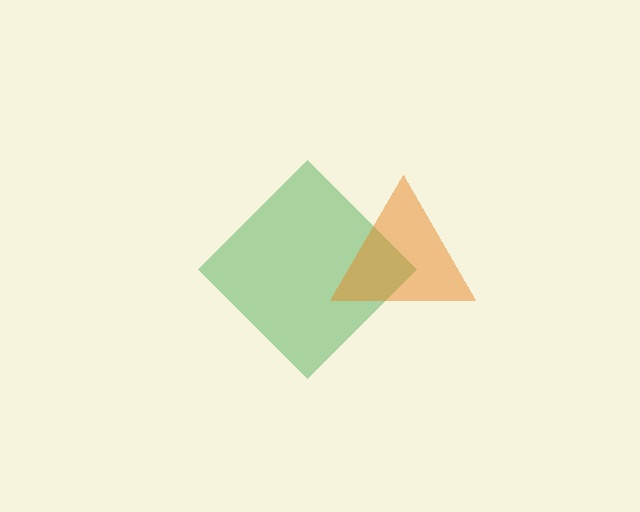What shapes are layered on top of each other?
The layered shapes are: a green diamond, an orange triangle.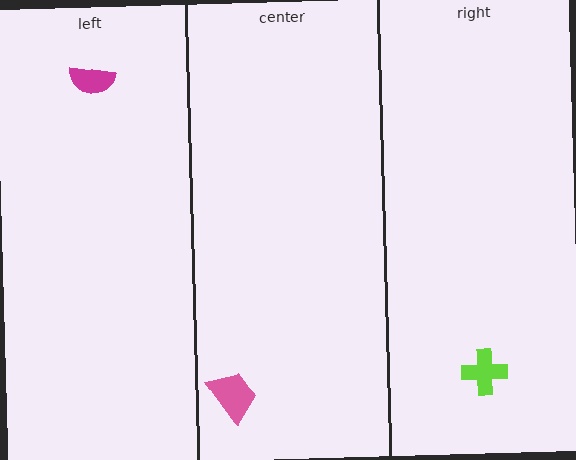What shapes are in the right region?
The lime cross.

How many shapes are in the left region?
1.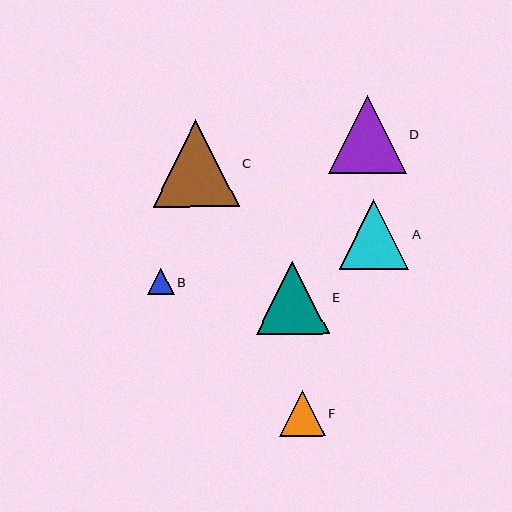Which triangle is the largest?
Triangle C is the largest with a size of approximately 86 pixels.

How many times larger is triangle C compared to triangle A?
Triangle C is approximately 1.2 times the size of triangle A.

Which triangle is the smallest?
Triangle B is the smallest with a size of approximately 27 pixels.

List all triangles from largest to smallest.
From largest to smallest: C, D, E, A, F, B.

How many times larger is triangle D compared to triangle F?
Triangle D is approximately 1.7 times the size of triangle F.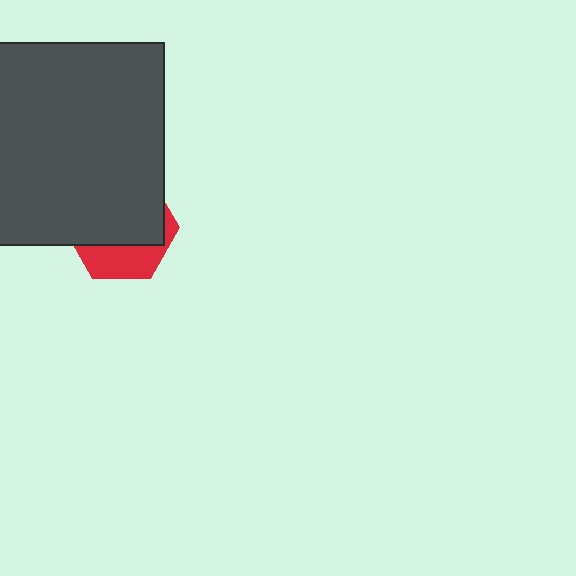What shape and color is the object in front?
The object in front is a dark gray square.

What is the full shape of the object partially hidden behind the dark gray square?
The partially hidden object is a red hexagon.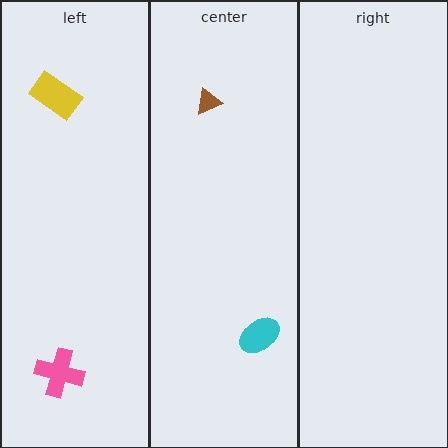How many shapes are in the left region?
2.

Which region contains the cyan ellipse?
The center region.